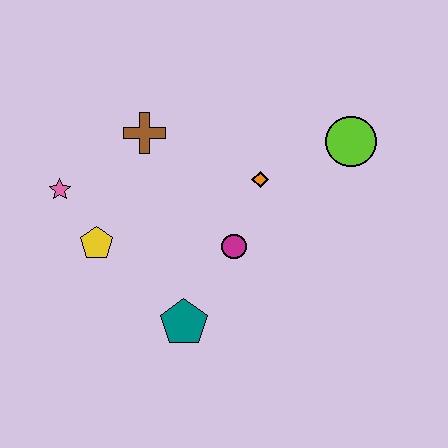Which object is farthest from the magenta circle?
The pink star is farthest from the magenta circle.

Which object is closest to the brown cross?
The pink star is closest to the brown cross.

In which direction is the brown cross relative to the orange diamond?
The brown cross is to the left of the orange diamond.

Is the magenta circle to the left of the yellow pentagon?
No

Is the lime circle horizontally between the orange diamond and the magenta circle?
No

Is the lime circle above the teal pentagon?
Yes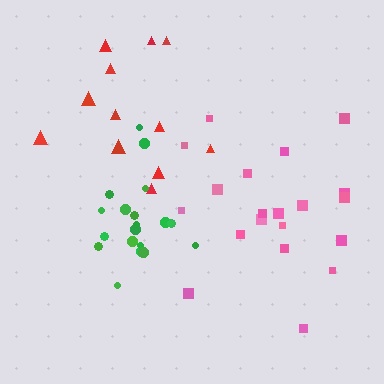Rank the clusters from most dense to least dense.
green, pink, red.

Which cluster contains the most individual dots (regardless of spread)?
Pink (20).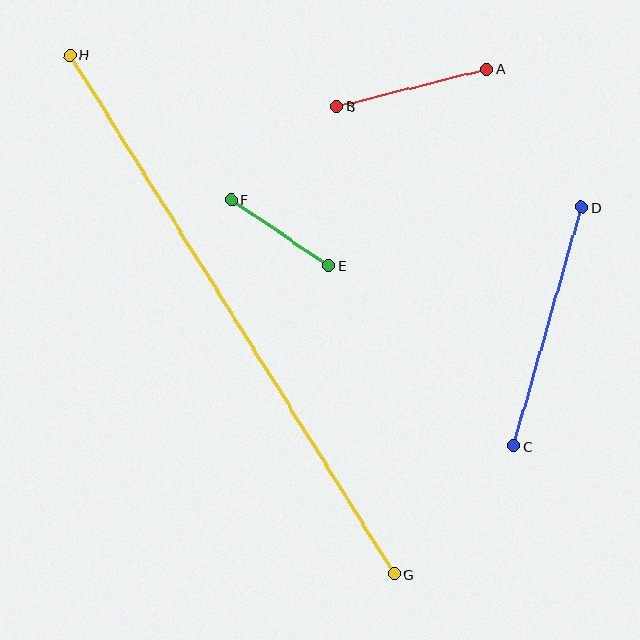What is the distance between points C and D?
The distance is approximately 249 pixels.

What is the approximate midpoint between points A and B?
The midpoint is at approximately (412, 88) pixels.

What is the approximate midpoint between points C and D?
The midpoint is at approximately (548, 327) pixels.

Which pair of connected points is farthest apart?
Points G and H are farthest apart.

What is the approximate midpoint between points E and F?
The midpoint is at approximately (280, 233) pixels.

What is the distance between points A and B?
The distance is approximately 155 pixels.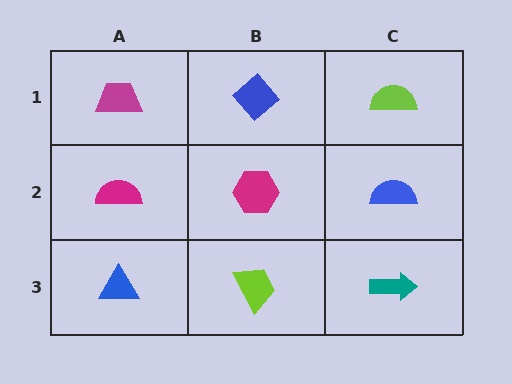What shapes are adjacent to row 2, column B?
A blue diamond (row 1, column B), a lime trapezoid (row 3, column B), a magenta semicircle (row 2, column A), a blue semicircle (row 2, column C).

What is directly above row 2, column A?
A magenta trapezoid.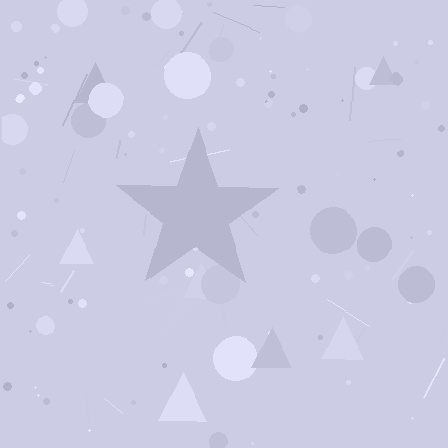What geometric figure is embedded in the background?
A star is embedded in the background.